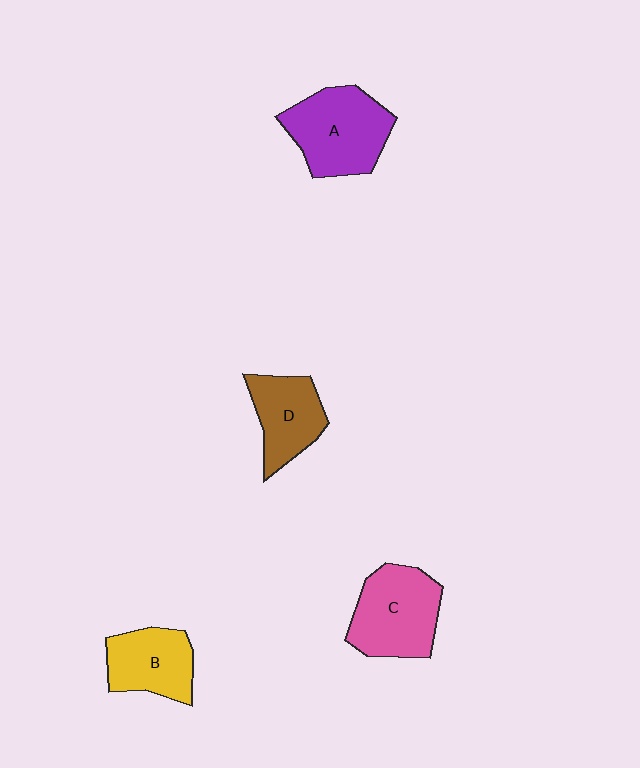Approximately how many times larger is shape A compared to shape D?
Approximately 1.4 times.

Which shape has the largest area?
Shape A (purple).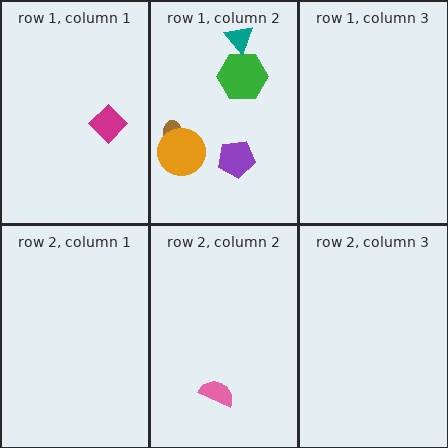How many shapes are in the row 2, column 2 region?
1.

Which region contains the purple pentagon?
The row 1, column 2 region.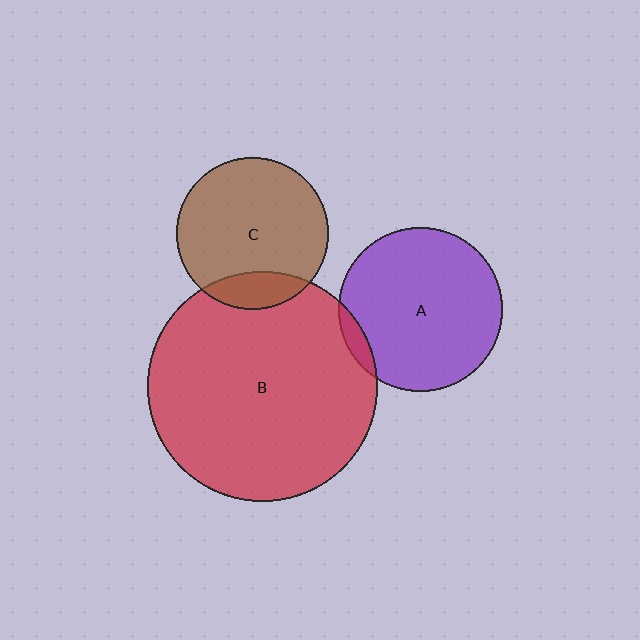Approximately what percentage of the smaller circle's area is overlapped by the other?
Approximately 5%.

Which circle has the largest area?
Circle B (red).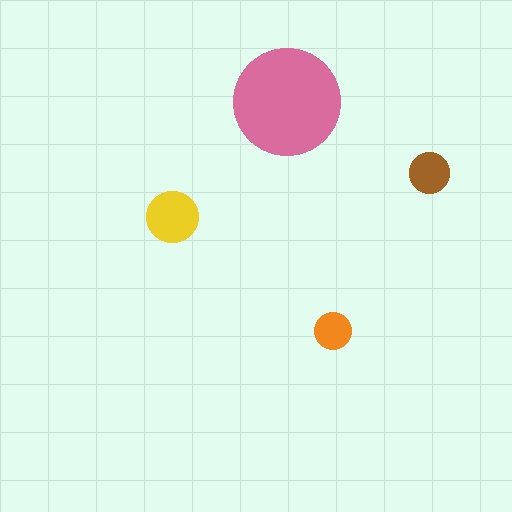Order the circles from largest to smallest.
the pink one, the yellow one, the brown one, the orange one.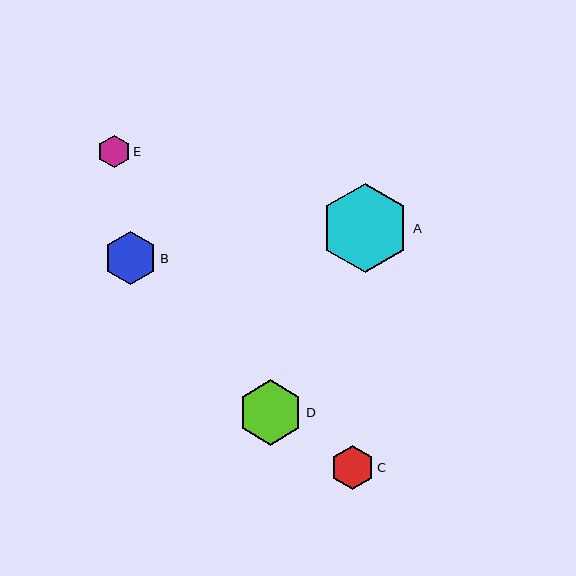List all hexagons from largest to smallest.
From largest to smallest: A, D, B, C, E.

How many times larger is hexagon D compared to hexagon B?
Hexagon D is approximately 1.2 times the size of hexagon B.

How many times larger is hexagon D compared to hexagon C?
Hexagon D is approximately 1.5 times the size of hexagon C.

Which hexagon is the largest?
Hexagon A is the largest with a size of approximately 89 pixels.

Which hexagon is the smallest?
Hexagon E is the smallest with a size of approximately 33 pixels.